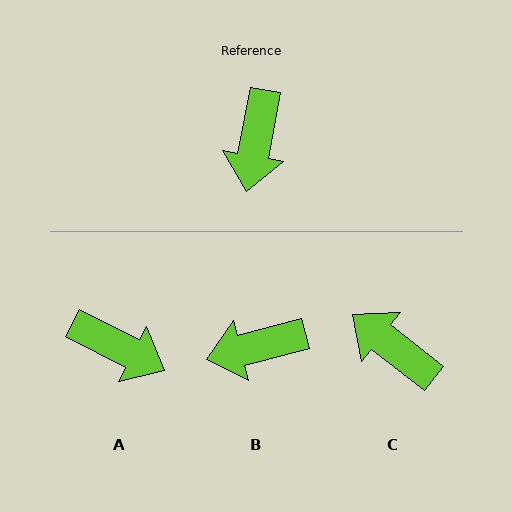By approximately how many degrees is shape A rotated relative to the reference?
Approximately 73 degrees counter-clockwise.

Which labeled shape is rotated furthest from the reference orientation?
C, about 118 degrees away.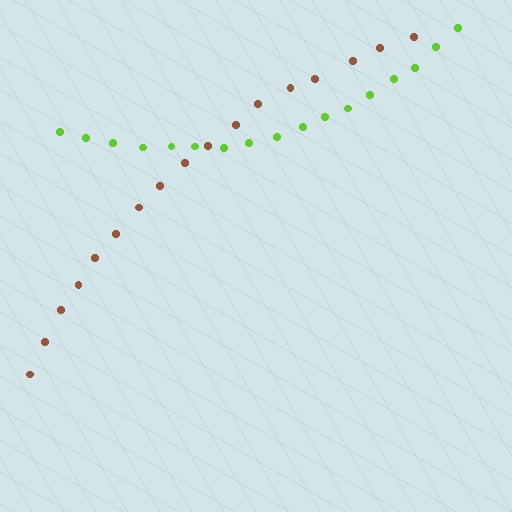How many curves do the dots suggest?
There are 2 distinct paths.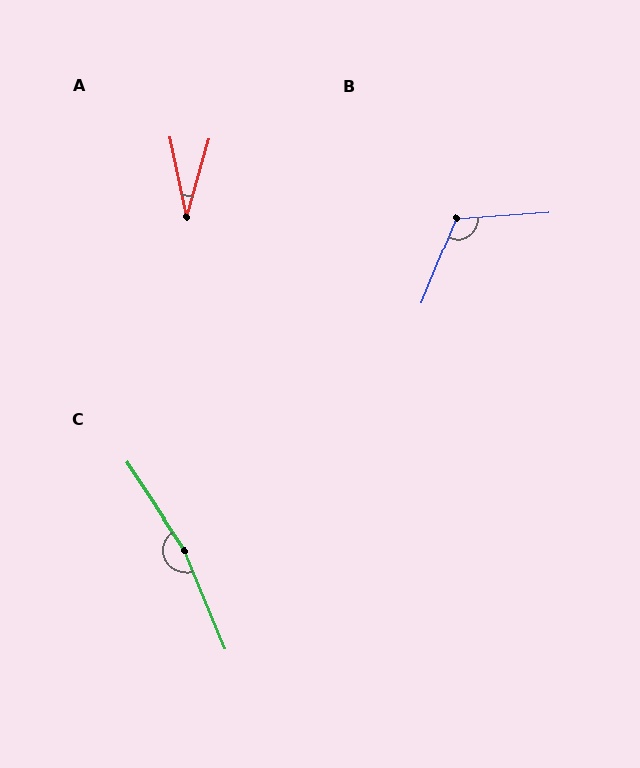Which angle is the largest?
C, at approximately 169 degrees.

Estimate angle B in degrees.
Approximately 116 degrees.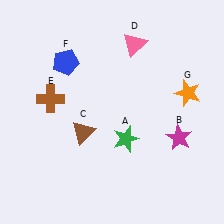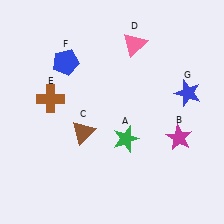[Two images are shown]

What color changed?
The star (G) changed from orange in Image 1 to blue in Image 2.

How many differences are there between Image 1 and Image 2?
There is 1 difference between the two images.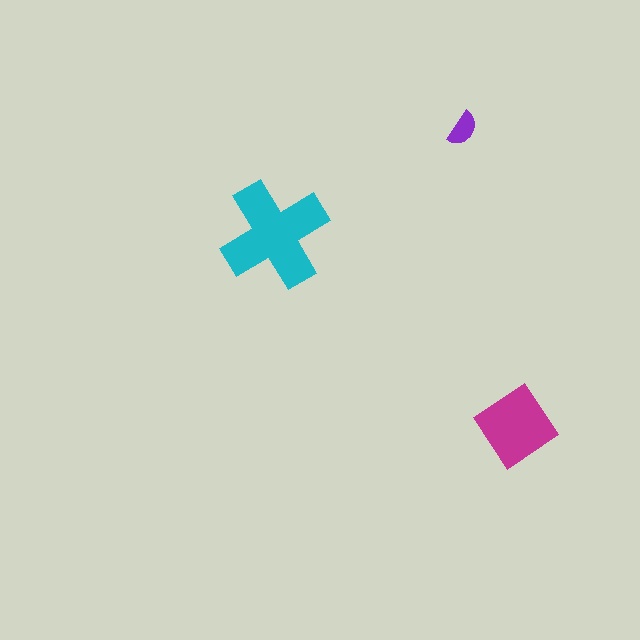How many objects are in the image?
There are 3 objects in the image.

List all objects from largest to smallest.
The cyan cross, the magenta diamond, the purple semicircle.